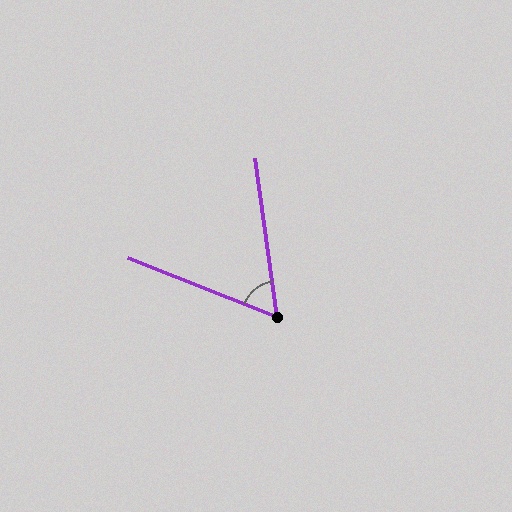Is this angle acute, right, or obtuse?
It is acute.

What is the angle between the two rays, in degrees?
Approximately 61 degrees.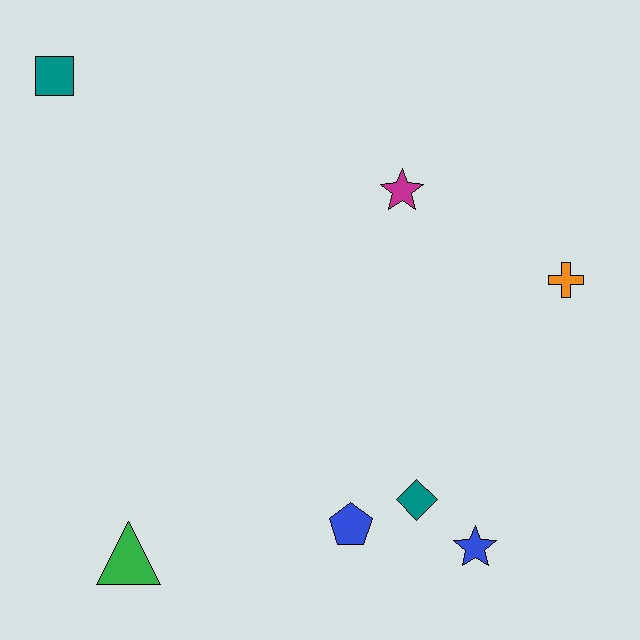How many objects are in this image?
There are 7 objects.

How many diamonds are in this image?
There is 1 diamond.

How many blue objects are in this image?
There are 2 blue objects.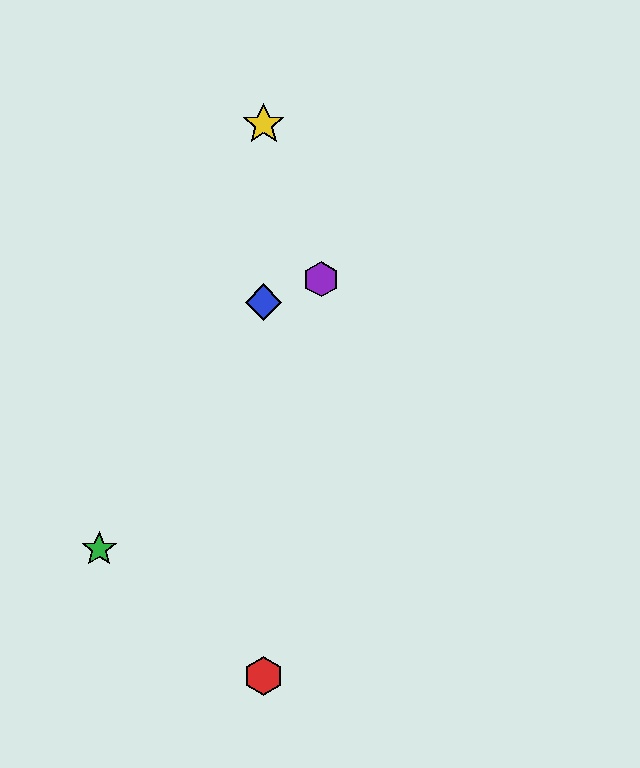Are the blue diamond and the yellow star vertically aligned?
Yes, both are at x≈264.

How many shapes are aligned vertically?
3 shapes (the red hexagon, the blue diamond, the yellow star) are aligned vertically.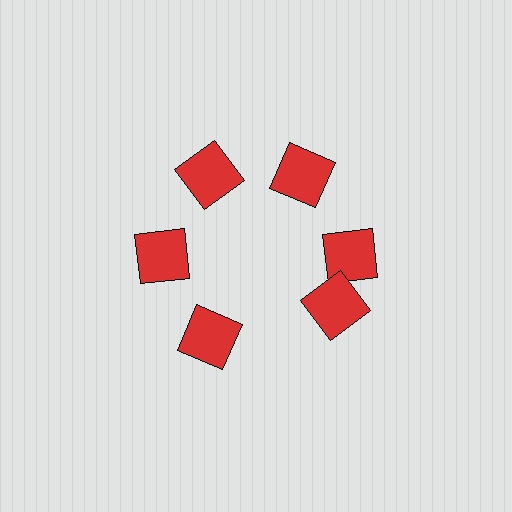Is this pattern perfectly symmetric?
No. The 6 red squares are arranged in a ring, but one element near the 5 o'clock position is rotated out of alignment along the ring, breaking the 6-fold rotational symmetry.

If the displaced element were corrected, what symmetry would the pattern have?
It would have 6-fold rotational symmetry — the pattern would map onto itself every 60 degrees.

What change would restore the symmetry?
The symmetry would be restored by rotating it back into even spacing with its neighbors so that all 6 squares sit at equal angles and equal distance from the center.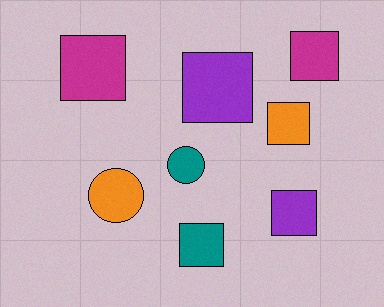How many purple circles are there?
There are no purple circles.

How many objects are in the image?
There are 8 objects.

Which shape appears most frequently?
Square, with 6 objects.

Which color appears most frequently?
Magenta, with 2 objects.